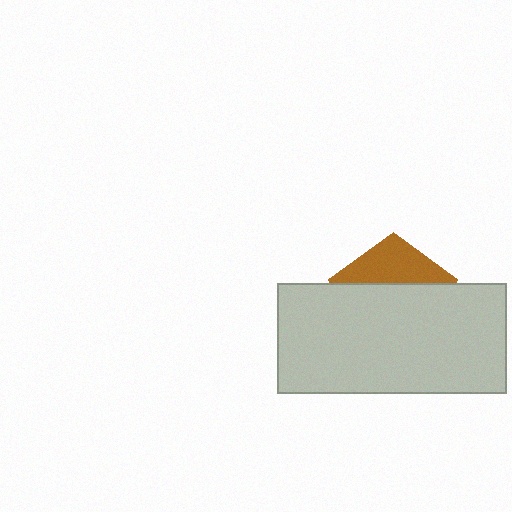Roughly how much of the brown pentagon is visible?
A small part of it is visible (roughly 32%).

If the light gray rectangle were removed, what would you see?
You would see the complete brown pentagon.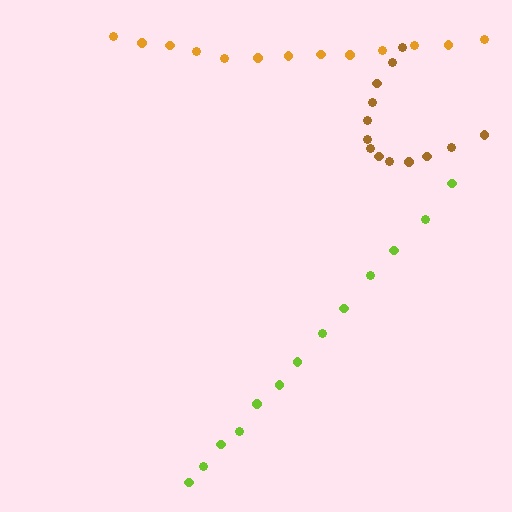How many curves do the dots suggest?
There are 3 distinct paths.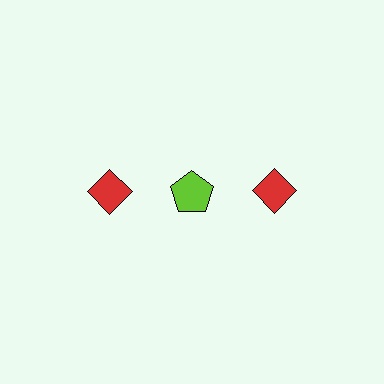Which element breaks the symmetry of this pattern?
The lime pentagon in the top row, second from left column breaks the symmetry. All other shapes are red diamonds.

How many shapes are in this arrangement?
There are 3 shapes arranged in a grid pattern.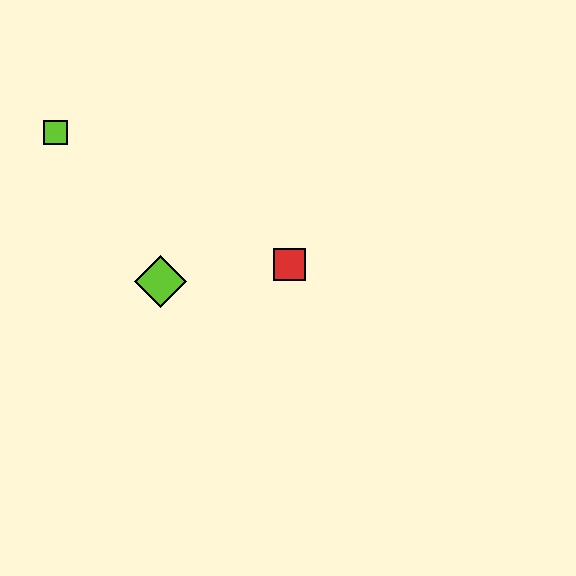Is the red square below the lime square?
Yes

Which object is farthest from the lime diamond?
The lime square is farthest from the lime diamond.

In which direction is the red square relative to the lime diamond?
The red square is to the right of the lime diamond.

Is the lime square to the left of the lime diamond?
Yes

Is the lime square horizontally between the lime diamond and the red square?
No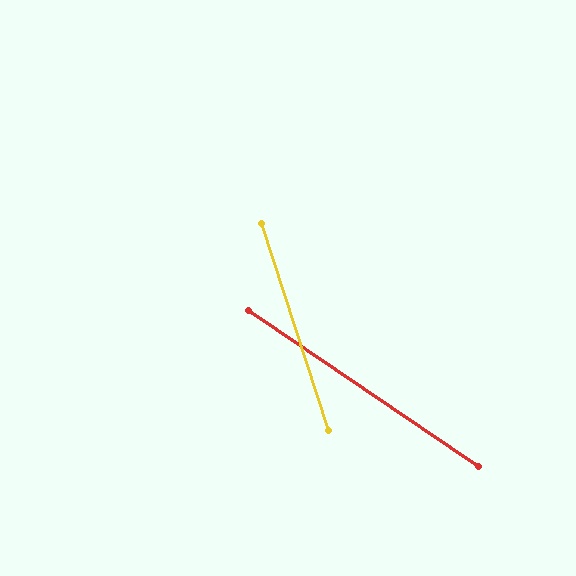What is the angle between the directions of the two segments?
Approximately 38 degrees.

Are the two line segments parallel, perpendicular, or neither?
Neither parallel nor perpendicular — they differ by about 38°.